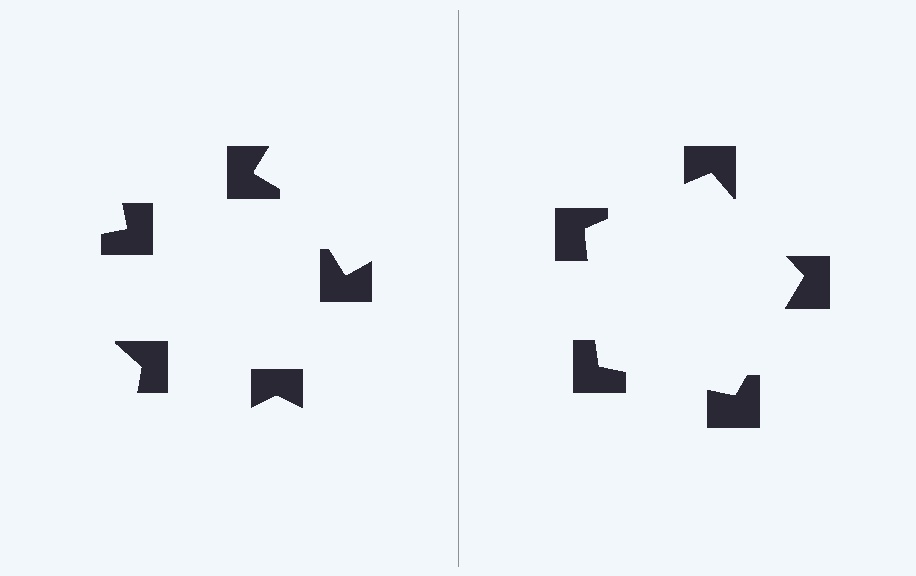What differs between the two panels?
The notched squares are positioned identically on both sides; only the wedge orientations differ. On the right they align to a pentagon; on the left they are misaligned.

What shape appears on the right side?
An illusory pentagon.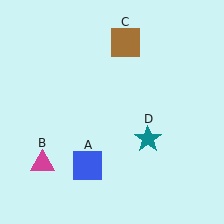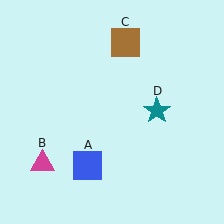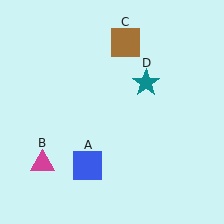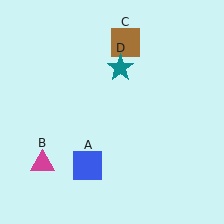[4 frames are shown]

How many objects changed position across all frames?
1 object changed position: teal star (object D).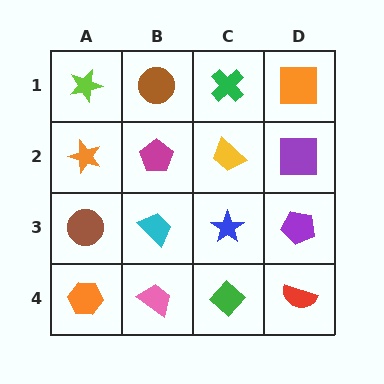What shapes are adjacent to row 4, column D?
A purple pentagon (row 3, column D), a green diamond (row 4, column C).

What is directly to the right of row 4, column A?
A pink trapezoid.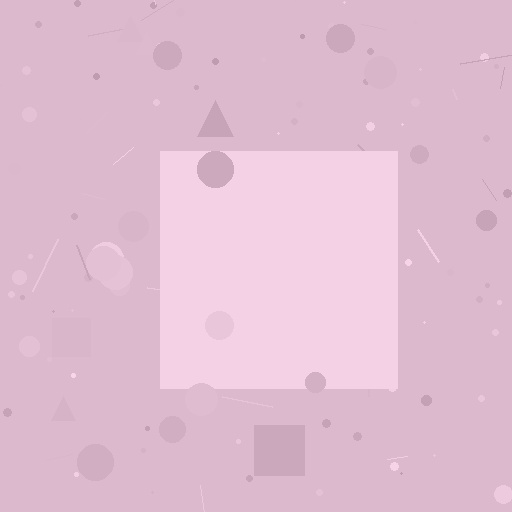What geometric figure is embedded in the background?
A square is embedded in the background.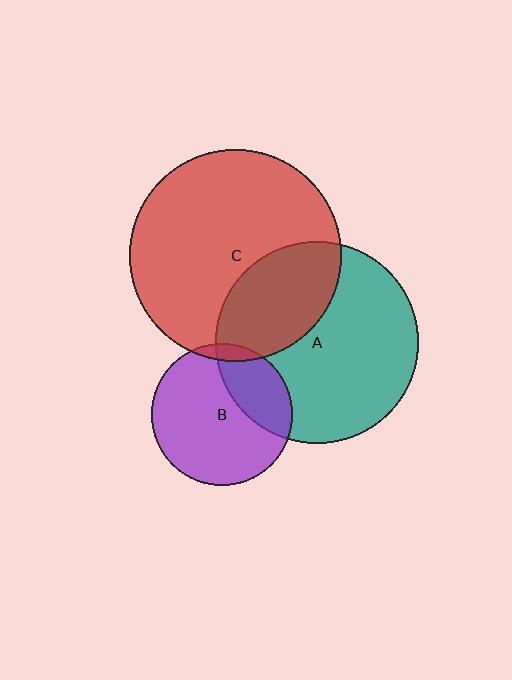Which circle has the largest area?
Circle C (red).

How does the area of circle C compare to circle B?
Approximately 2.2 times.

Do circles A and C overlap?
Yes.